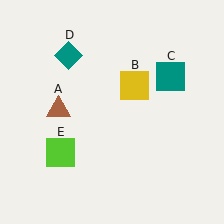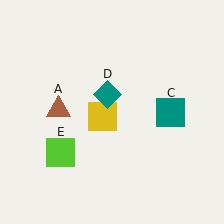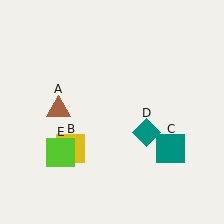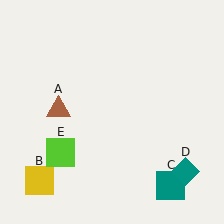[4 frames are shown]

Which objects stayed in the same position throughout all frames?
Brown triangle (object A) and lime square (object E) remained stationary.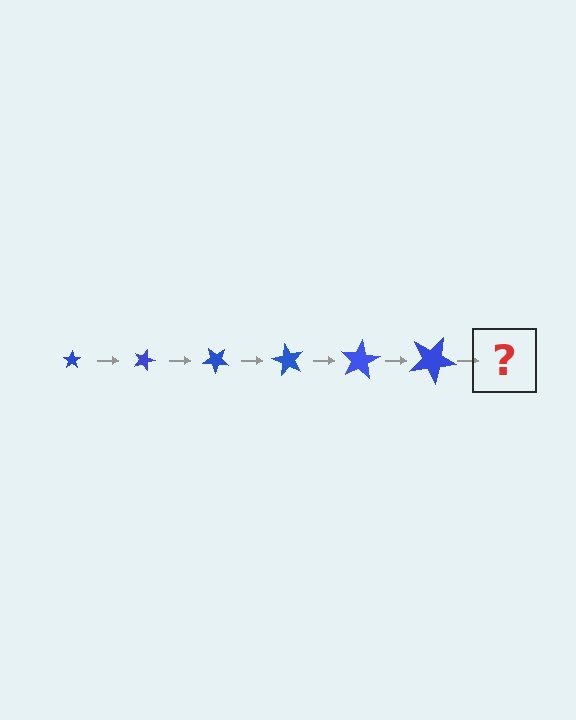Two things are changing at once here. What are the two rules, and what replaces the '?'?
The two rules are that the star grows larger each step and it rotates 20 degrees each step. The '?' should be a star, larger than the previous one and rotated 120 degrees from the start.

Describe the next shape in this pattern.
It should be a star, larger than the previous one and rotated 120 degrees from the start.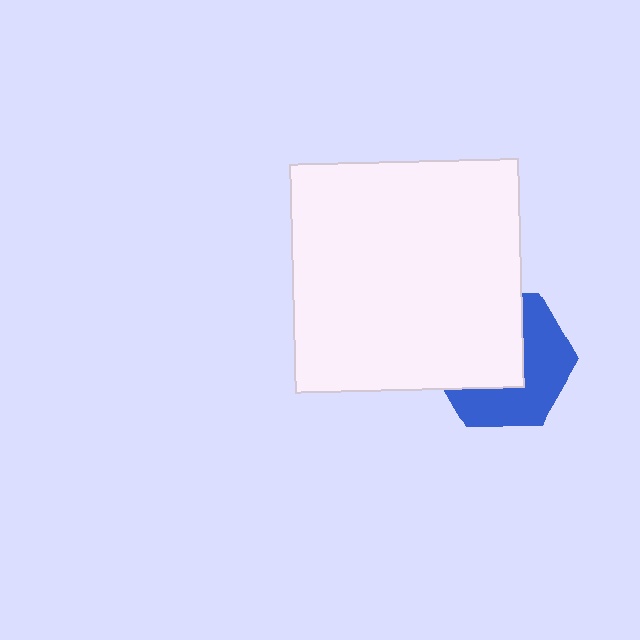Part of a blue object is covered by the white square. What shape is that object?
It is a hexagon.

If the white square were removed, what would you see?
You would see the complete blue hexagon.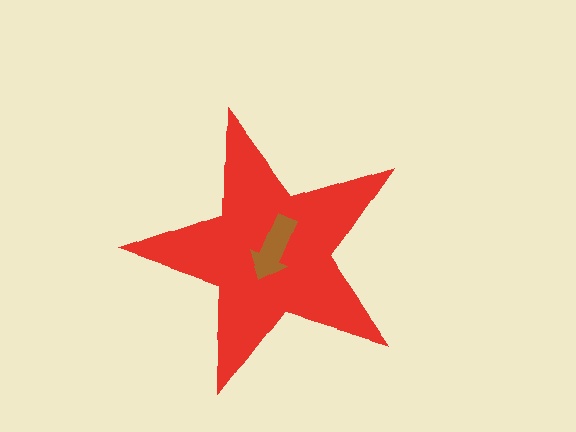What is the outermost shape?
The red star.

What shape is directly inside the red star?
The brown arrow.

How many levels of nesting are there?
2.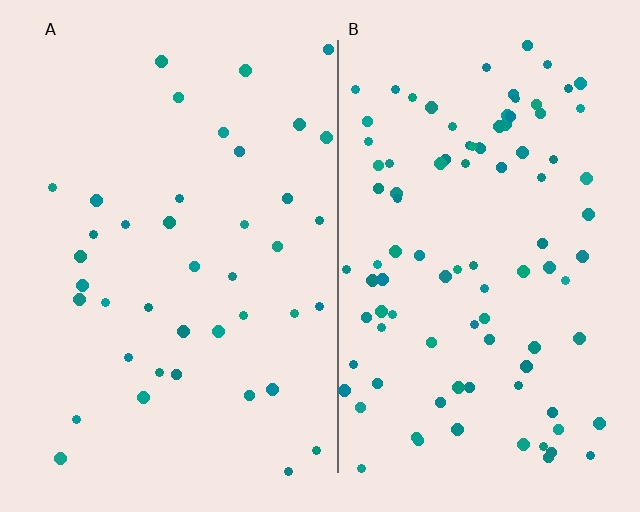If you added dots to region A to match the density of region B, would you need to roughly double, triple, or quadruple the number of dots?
Approximately double.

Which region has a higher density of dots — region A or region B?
B (the right).